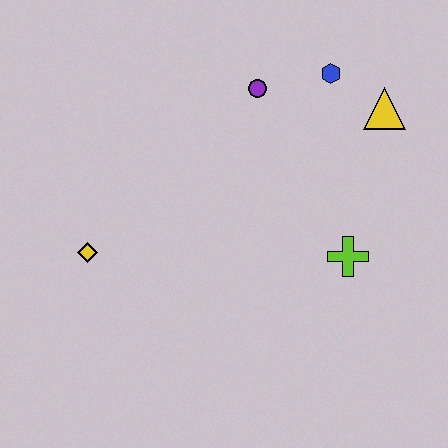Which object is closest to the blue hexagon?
The yellow triangle is closest to the blue hexagon.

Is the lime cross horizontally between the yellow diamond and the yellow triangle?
Yes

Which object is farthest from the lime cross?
The yellow diamond is farthest from the lime cross.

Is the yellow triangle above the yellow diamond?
Yes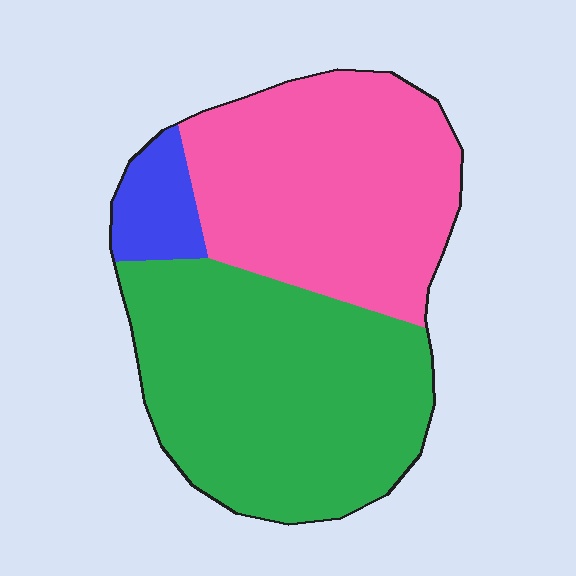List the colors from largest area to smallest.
From largest to smallest: green, pink, blue.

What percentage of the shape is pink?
Pink covers 43% of the shape.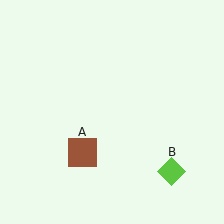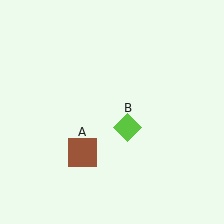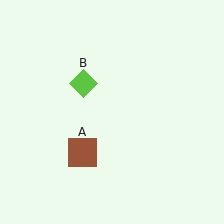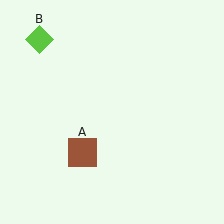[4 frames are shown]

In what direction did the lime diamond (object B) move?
The lime diamond (object B) moved up and to the left.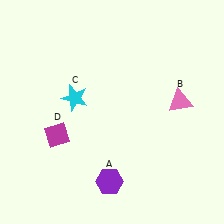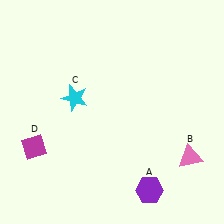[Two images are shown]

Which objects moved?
The objects that moved are: the purple hexagon (A), the pink triangle (B), the magenta diamond (D).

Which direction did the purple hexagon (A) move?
The purple hexagon (A) moved right.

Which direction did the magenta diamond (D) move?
The magenta diamond (D) moved left.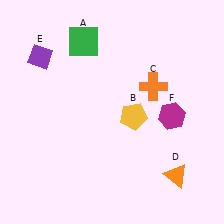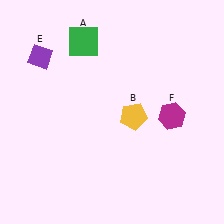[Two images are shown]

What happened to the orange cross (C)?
The orange cross (C) was removed in Image 2. It was in the top-right area of Image 1.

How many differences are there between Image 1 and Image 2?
There are 2 differences between the two images.